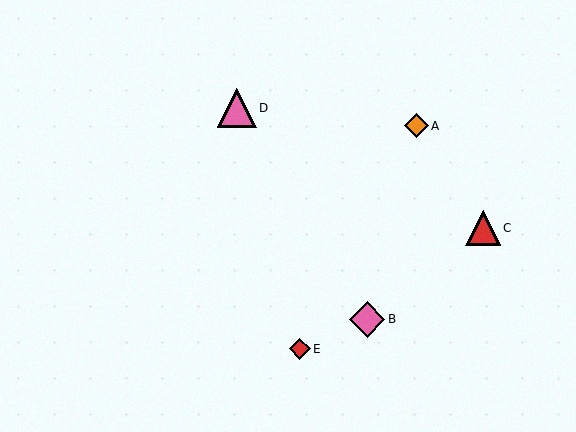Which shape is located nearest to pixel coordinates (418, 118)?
The orange diamond (labeled A) at (416, 126) is nearest to that location.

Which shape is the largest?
The pink triangle (labeled D) is the largest.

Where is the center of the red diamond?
The center of the red diamond is at (300, 349).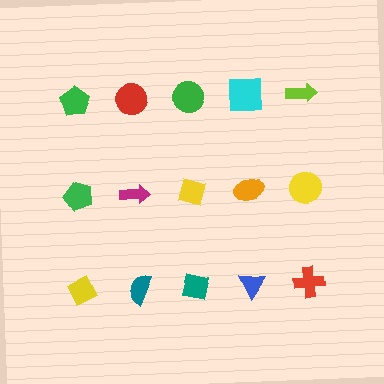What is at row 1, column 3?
A green circle.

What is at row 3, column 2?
A teal semicircle.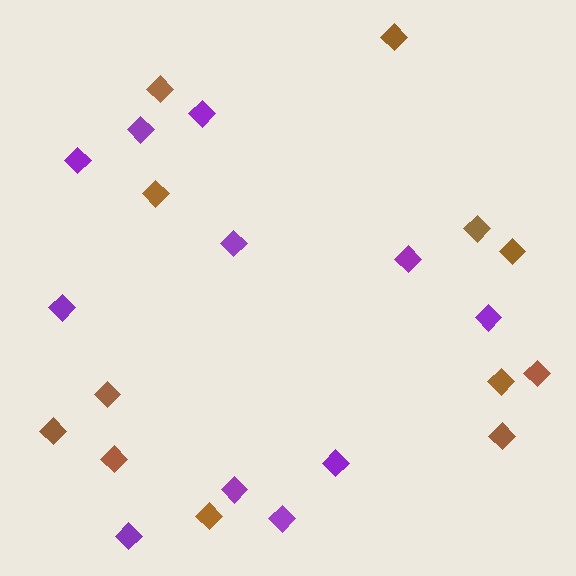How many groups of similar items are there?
There are 2 groups: one group of purple diamonds (11) and one group of brown diamonds (12).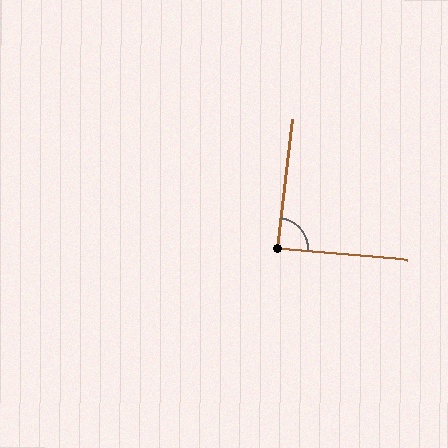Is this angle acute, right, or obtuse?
It is approximately a right angle.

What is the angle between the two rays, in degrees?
Approximately 88 degrees.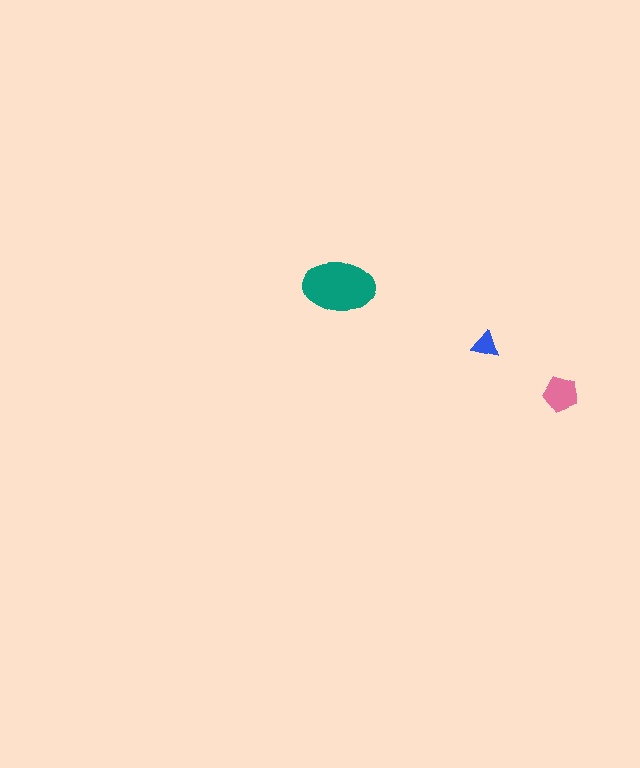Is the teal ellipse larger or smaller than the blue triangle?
Larger.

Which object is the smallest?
The blue triangle.